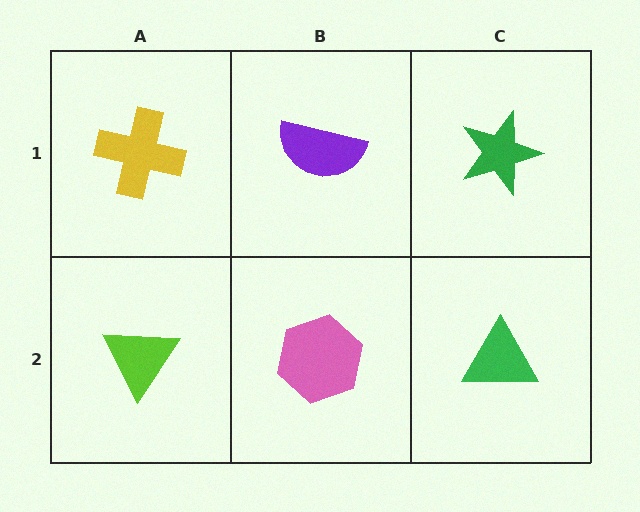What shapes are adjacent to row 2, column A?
A yellow cross (row 1, column A), a pink hexagon (row 2, column B).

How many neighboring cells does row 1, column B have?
3.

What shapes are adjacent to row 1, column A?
A lime triangle (row 2, column A), a purple semicircle (row 1, column B).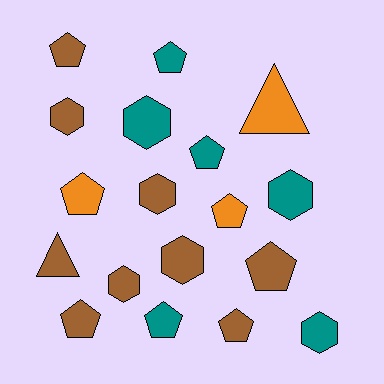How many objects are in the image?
There are 18 objects.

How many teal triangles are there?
There are no teal triangles.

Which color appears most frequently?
Brown, with 9 objects.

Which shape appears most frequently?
Pentagon, with 9 objects.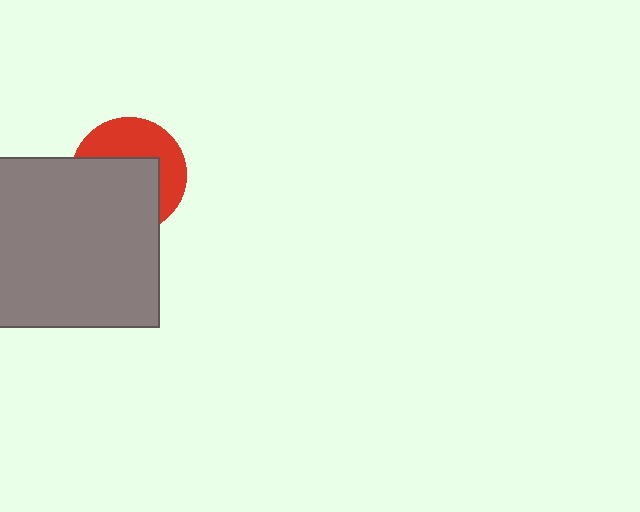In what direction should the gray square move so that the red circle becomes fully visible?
The gray square should move toward the lower-left. That is the shortest direction to clear the overlap and leave the red circle fully visible.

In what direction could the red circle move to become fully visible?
The red circle could move toward the upper-right. That would shift it out from behind the gray square entirely.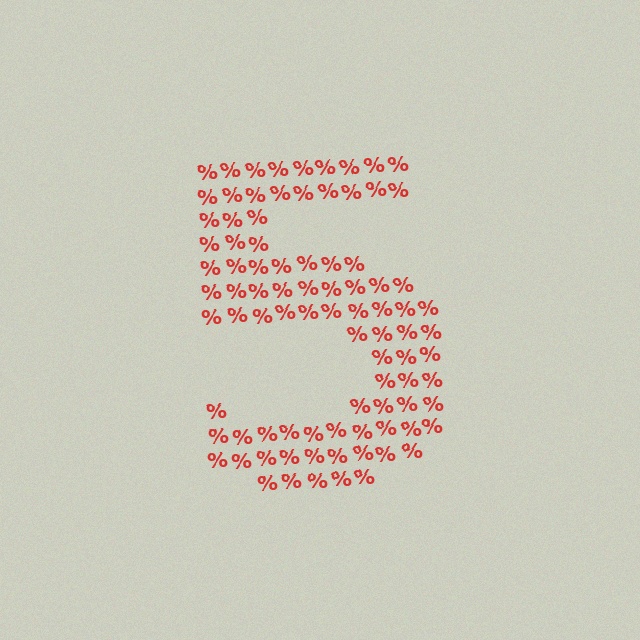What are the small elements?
The small elements are percent signs.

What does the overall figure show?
The overall figure shows the digit 5.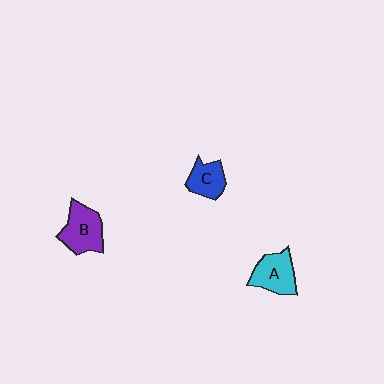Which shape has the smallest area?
Shape C (blue).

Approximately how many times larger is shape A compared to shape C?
Approximately 1.3 times.